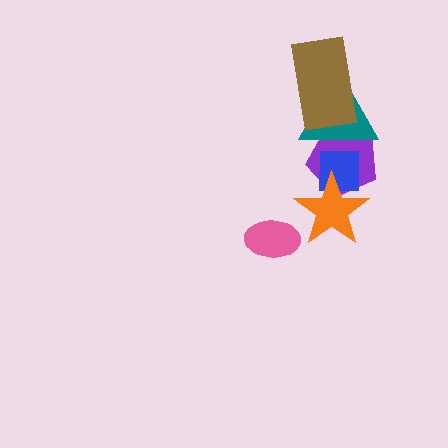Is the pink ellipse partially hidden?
No, no other shape covers it.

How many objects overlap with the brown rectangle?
1 object overlaps with the brown rectangle.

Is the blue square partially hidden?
Yes, it is partially covered by another shape.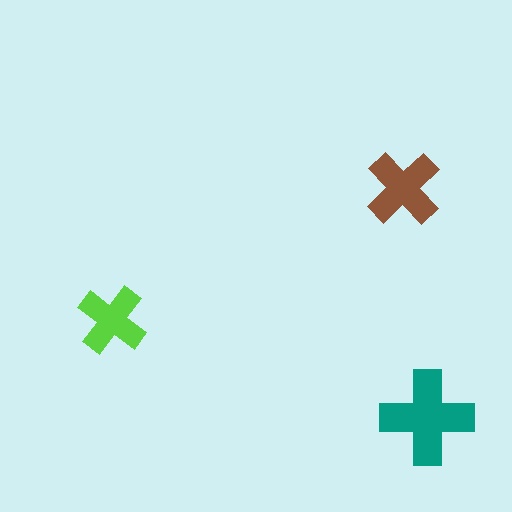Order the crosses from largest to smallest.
the teal one, the brown one, the lime one.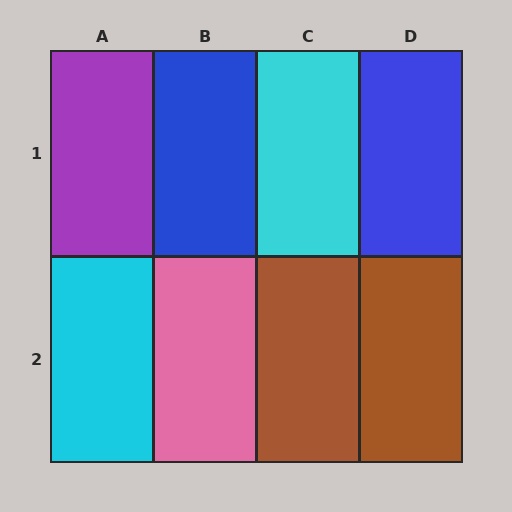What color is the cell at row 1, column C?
Cyan.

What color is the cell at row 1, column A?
Purple.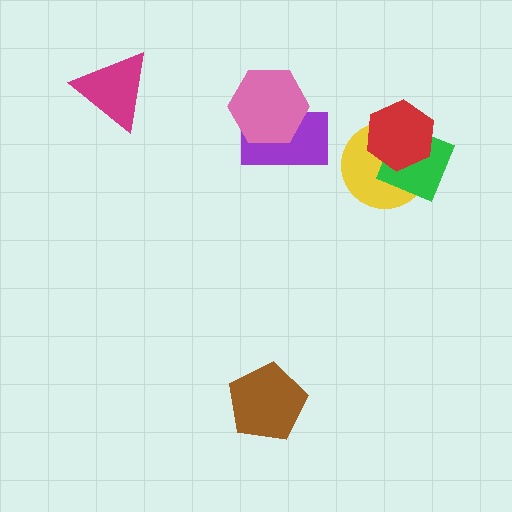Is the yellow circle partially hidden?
Yes, it is partially covered by another shape.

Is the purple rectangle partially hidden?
Yes, it is partially covered by another shape.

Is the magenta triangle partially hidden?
No, no other shape covers it.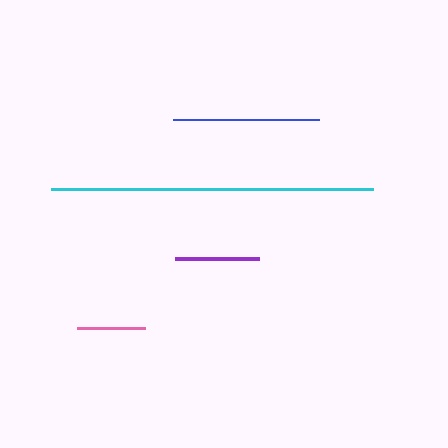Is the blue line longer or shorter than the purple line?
The blue line is longer than the purple line.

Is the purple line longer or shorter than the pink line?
The purple line is longer than the pink line.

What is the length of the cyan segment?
The cyan segment is approximately 322 pixels long.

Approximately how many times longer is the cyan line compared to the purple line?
The cyan line is approximately 3.8 times the length of the purple line.